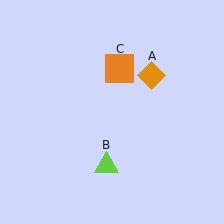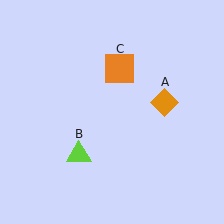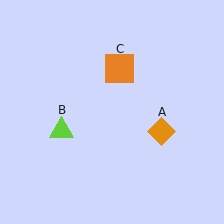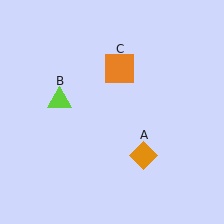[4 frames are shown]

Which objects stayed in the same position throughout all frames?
Orange square (object C) remained stationary.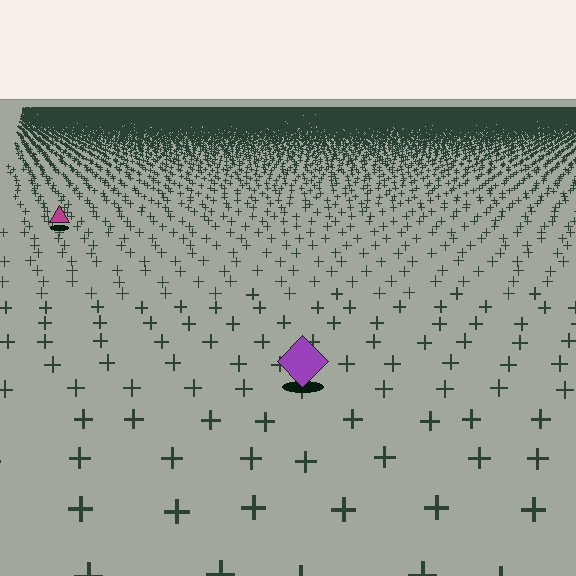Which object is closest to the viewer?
The purple diamond is closest. The texture marks near it are larger and more spread out.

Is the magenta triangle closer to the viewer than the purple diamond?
No. The purple diamond is closer — you can tell from the texture gradient: the ground texture is coarser near it.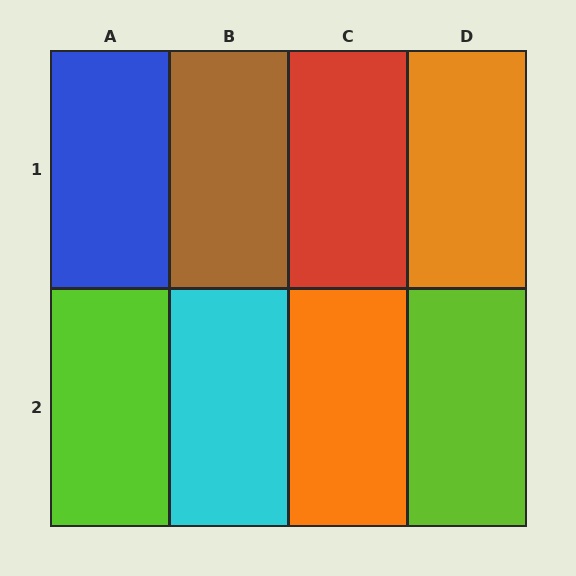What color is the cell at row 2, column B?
Cyan.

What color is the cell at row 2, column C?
Orange.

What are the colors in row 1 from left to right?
Blue, brown, red, orange.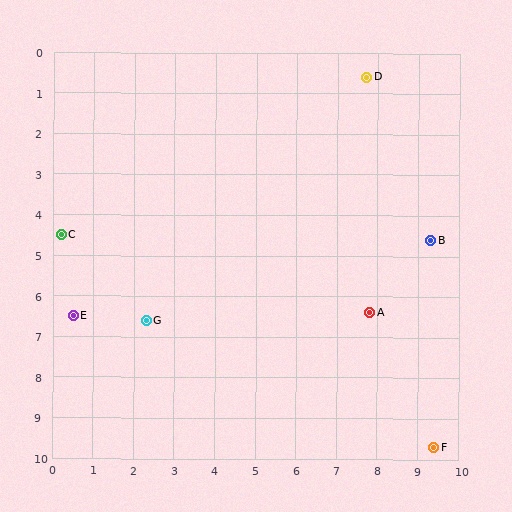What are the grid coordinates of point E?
Point E is at approximately (0.5, 6.5).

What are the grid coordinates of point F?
Point F is at approximately (9.4, 9.7).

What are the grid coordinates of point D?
Point D is at approximately (7.7, 0.6).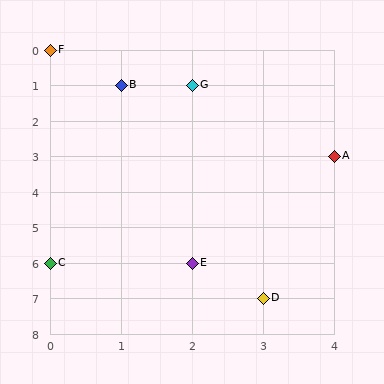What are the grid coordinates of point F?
Point F is at grid coordinates (0, 0).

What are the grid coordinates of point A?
Point A is at grid coordinates (4, 3).